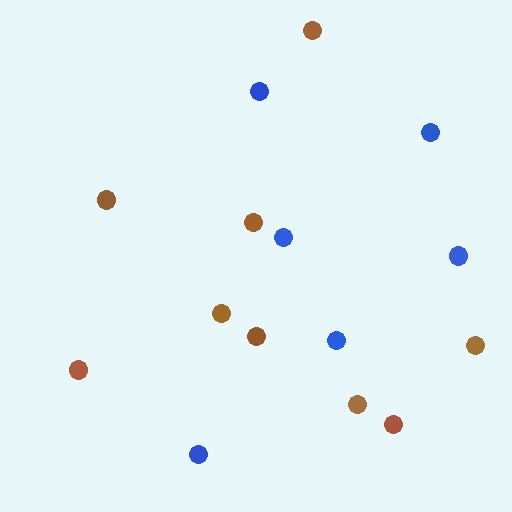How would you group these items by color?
There are 2 groups: one group of brown circles (9) and one group of blue circles (6).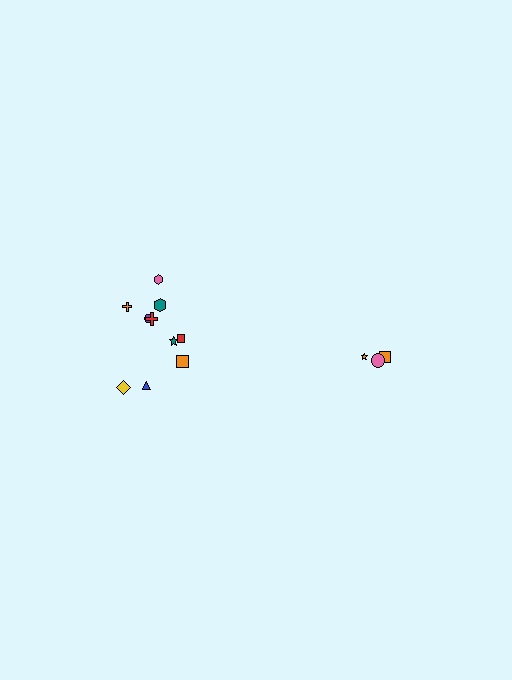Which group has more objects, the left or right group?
The left group.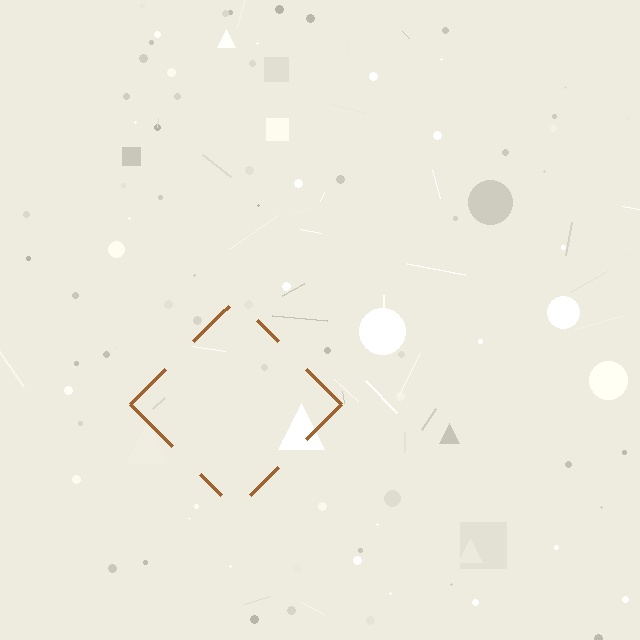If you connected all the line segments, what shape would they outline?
They would outline a diamond.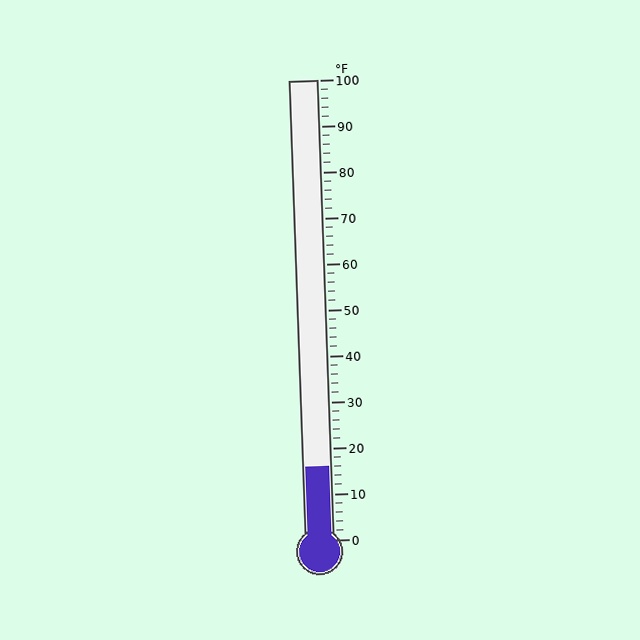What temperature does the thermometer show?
The thermometer shows approximately 16°F.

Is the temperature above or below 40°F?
The temperature is below 40°F.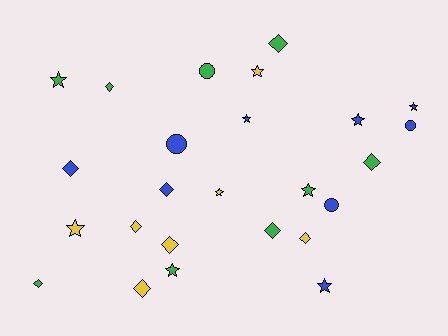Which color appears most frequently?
Blue, with 9 objects.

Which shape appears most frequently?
Diamond, with 11 objects.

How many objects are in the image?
There are 25 objects.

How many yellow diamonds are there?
There are 4 yellow diamonds.